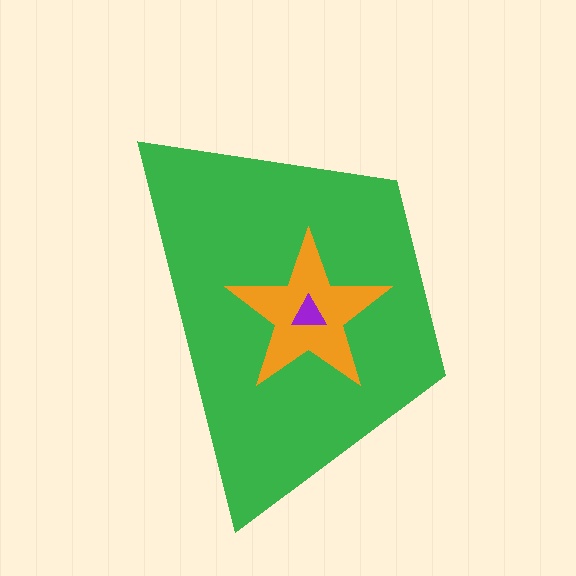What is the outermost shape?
The green trapezoid.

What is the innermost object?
The purple triangle.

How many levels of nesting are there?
3.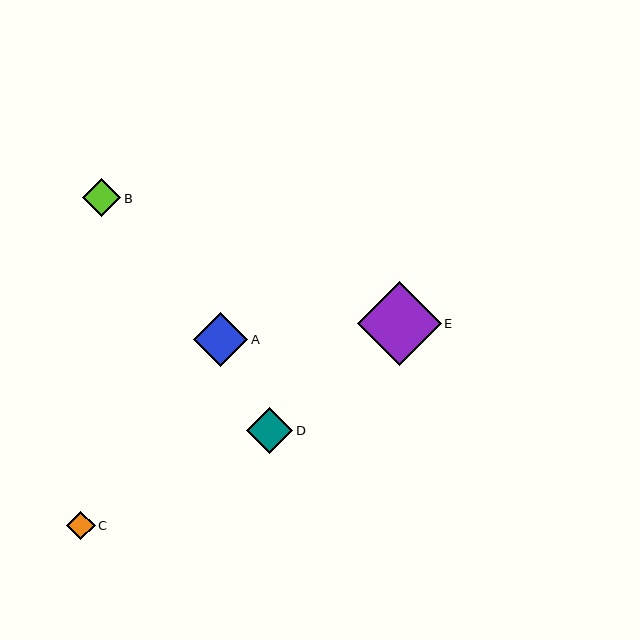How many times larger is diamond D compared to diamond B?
Diamond D is approximately 1.2 times the size of diamond B.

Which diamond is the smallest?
Diamond C is the smallest with a size of approximately 29 pixels.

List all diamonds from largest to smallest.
From largest to smallest: E, A, D, B, C.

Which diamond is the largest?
Diamond E is the largest with a size of approximately 84 pixels.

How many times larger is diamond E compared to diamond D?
Diamond E is approximately 1.8 times the size of diamond D.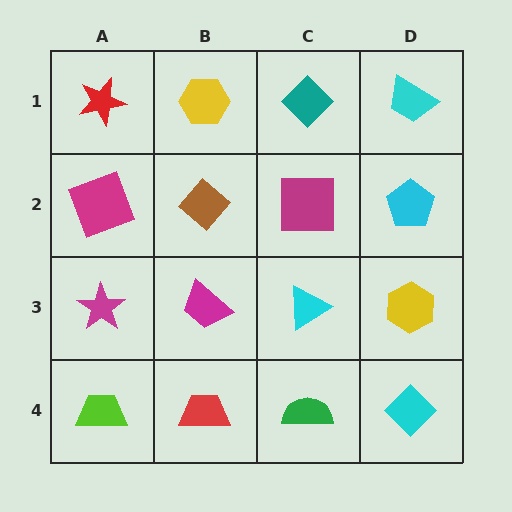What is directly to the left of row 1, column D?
A teal diamond.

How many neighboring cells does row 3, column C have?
4.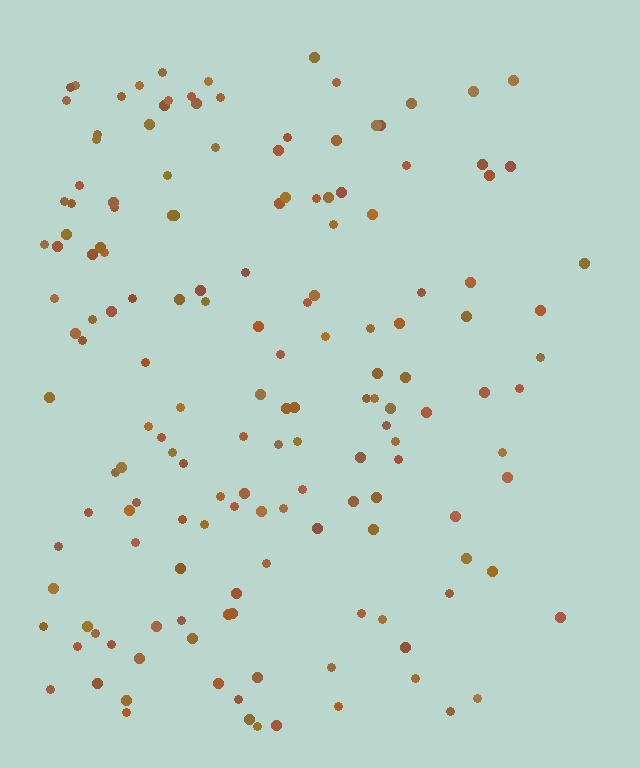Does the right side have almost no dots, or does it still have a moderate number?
Still a moderate number, just noticeably fewer than the left.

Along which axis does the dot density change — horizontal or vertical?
Horizontal.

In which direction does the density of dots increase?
From right to left, with the left side densest.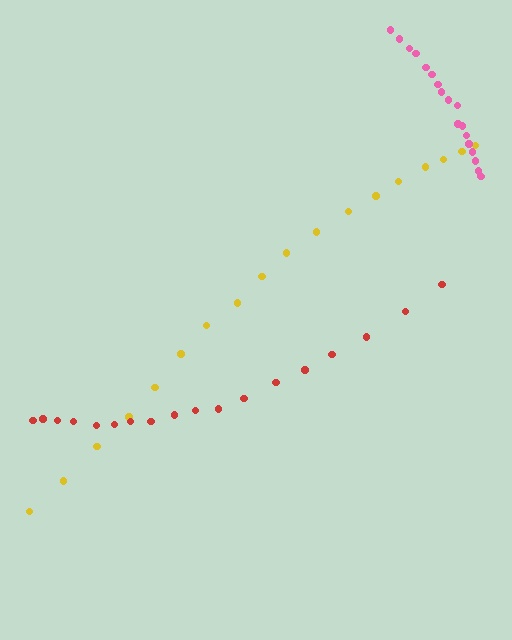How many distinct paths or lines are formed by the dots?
There are 3 distinct paths.